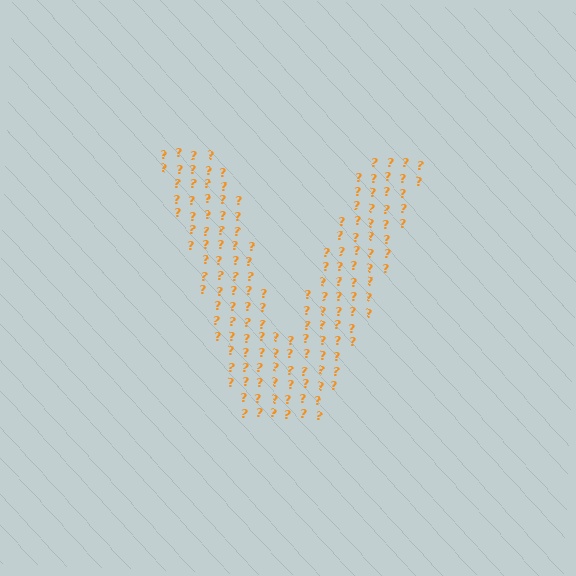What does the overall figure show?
The overall figure shows the letter V.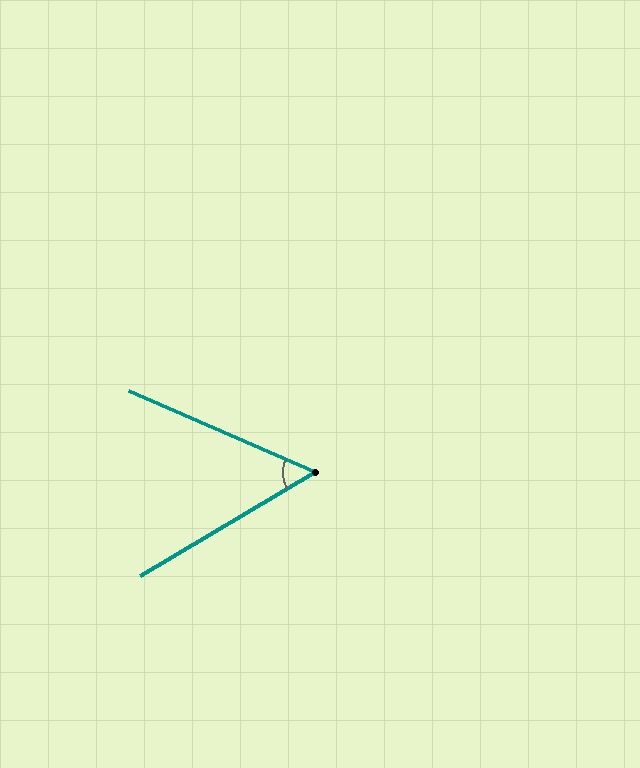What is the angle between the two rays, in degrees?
Approximately 54 degrees.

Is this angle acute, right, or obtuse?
It is acute.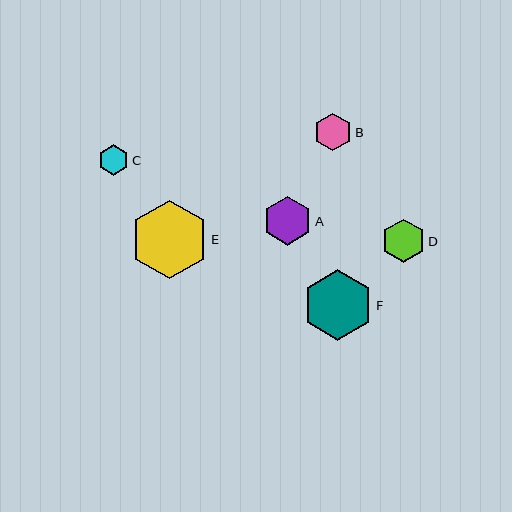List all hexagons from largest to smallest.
From largest to smallest: E, F, A, D, B, C.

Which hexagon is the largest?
Hexagon E is the largest with a size of approximately 79 pixels.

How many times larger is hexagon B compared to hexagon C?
Hexagon B is approximately 1.2 times the size of hexagon C.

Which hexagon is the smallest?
Hexagon C is the smallest with a size of approximately 31 pixels.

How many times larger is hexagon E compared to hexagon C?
Hexagon E is approximately 2.6 times the size of hexagon C.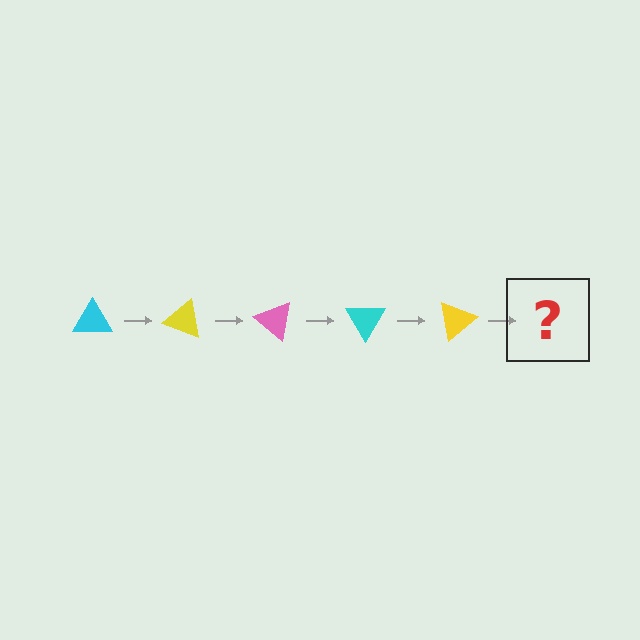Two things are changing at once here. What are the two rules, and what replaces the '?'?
The two rules are that it rotates 20 degrees each step and the color cycles through cyan, yellow, and pink. The '?' should be a pink triangle, rotated 100 degrees from the start.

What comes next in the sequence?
The next element should be a pink triangle, rotated 100 degrees from the start.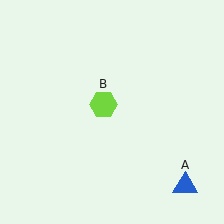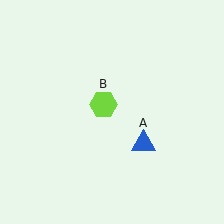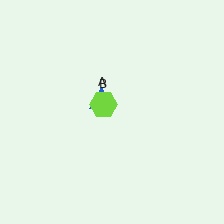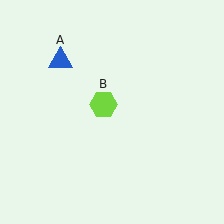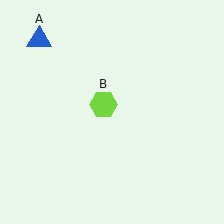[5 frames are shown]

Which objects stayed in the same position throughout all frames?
Lime hexagon (object B) remained stationary.